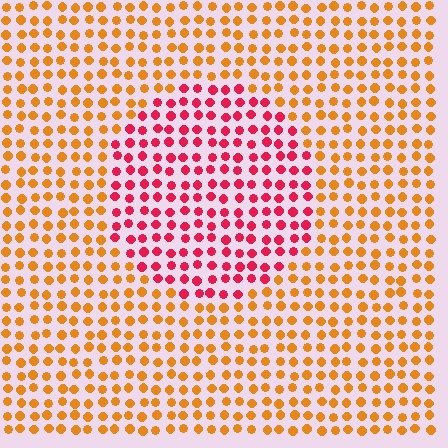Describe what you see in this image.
The image is filled with small orange elements in a uniform arrangement. A circle-shaped region is visible where the elements are tinted to a slightly different hue, forming a subtle color boundary.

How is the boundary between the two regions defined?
The boundary is defined purely by a slight shift in hue (about 48 degrees). Spacing, size, and orientation are identical on both sides.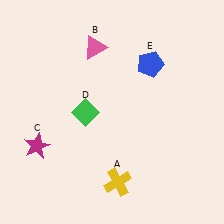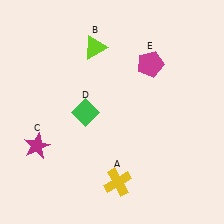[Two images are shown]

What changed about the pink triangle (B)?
In Image 1, B is pink. In Image 2, it changed to lime.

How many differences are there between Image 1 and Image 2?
There are 2 differences between the two images.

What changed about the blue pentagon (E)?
In Image 1, E is blue. In Image 2, it changed to magenta.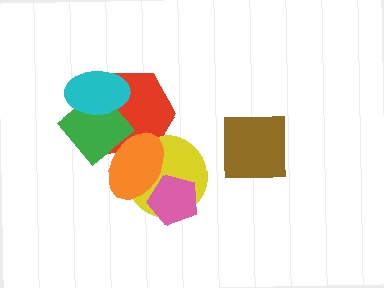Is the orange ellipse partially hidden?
Yes, it is partially covered by another shape.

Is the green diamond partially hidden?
Yes, it is partially covered by another shape.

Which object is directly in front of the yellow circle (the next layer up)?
The pink pentagon is directly in front of the yellow circle.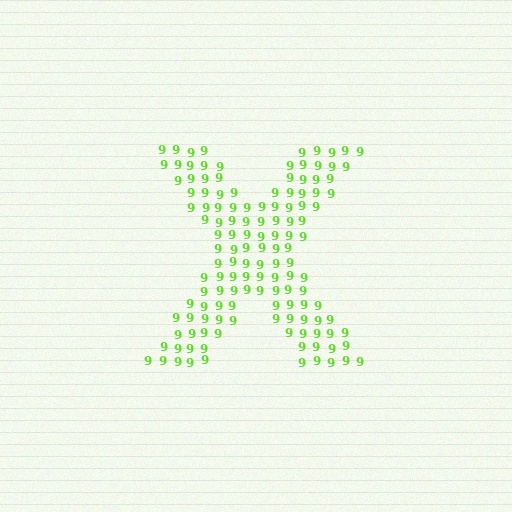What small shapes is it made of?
It is made of small digit 9's.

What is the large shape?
The large shape is the letter X.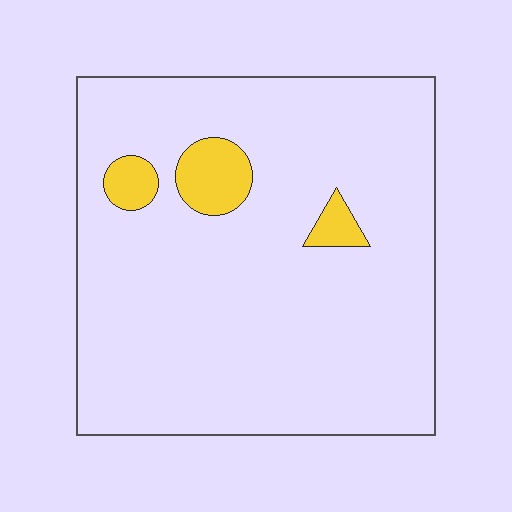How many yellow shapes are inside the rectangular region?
3.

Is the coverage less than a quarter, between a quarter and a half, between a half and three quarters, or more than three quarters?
Less than a quarter.